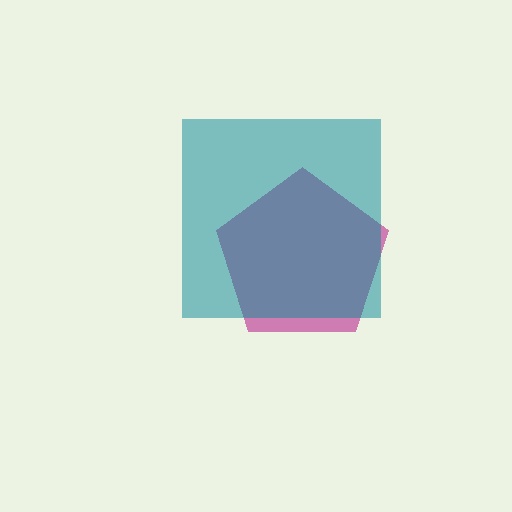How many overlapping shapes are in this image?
There are 2 overlapping shapes in the image.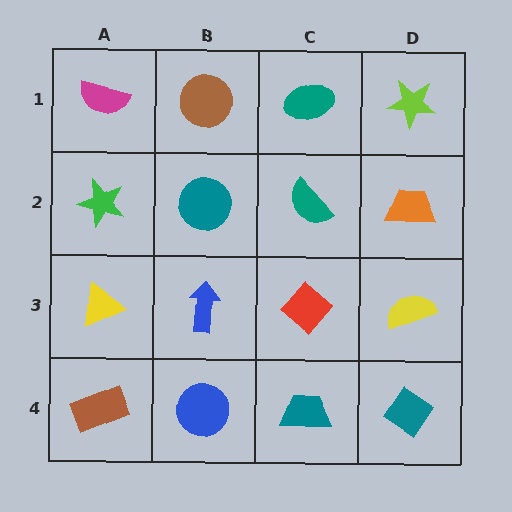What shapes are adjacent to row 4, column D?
A yellow semicircle (row 3, column D), a teal trapezoid (row 4, column C).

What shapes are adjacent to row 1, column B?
A teal circle (row 2, column B), a magenta semicircle (row 1, column A), a teal ellipse (row 1, column C).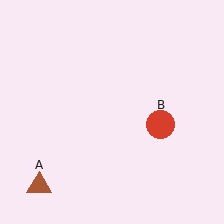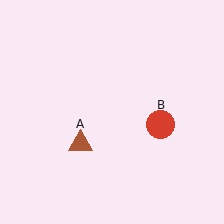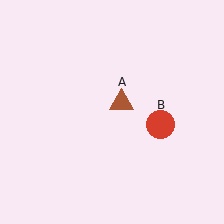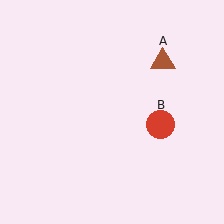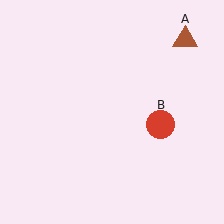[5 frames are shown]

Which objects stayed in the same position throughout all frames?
Red circle (object B) remained stationary.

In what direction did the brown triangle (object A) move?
The brown triangle (object A) moved up and to the right.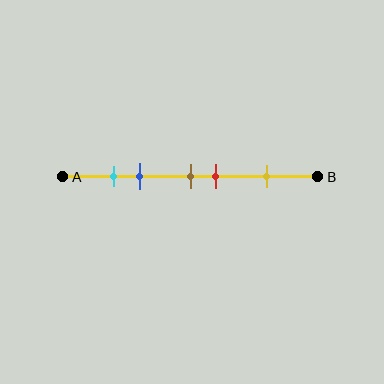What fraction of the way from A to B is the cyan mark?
The cyan mark is approximately 20% (0.2) of the way from A to B.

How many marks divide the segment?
There are 5 marks dividing the segment.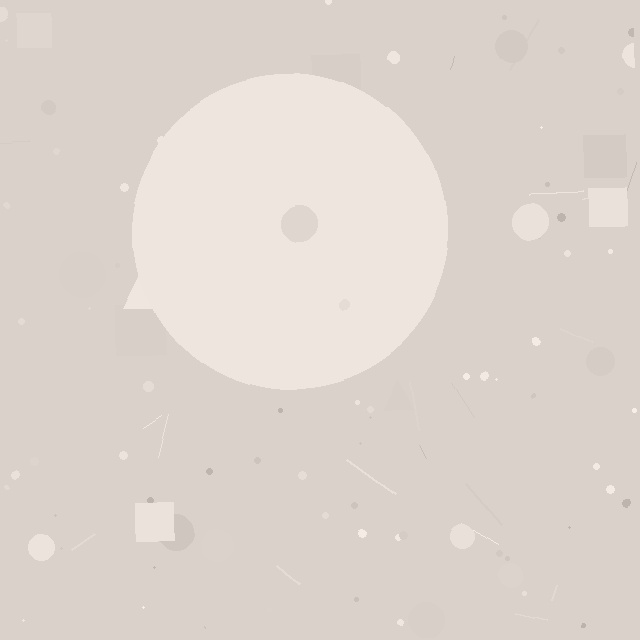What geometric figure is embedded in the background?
A circle is embedded in the background.